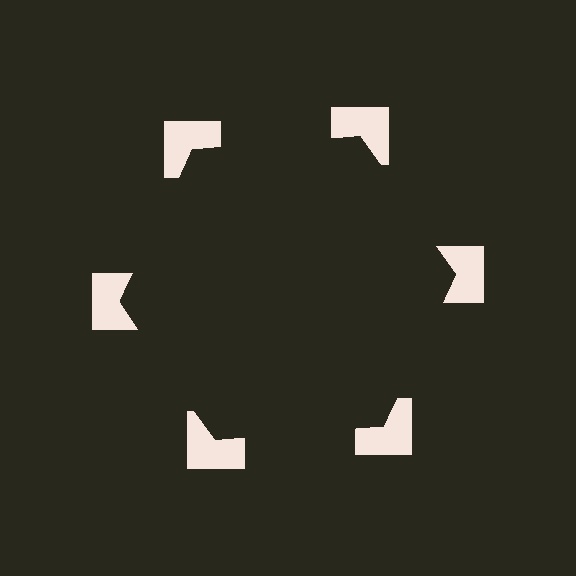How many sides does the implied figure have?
6 sides.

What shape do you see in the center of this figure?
An illusory hexagon — its edges are inferred from the aligned wedge cuts in the notched squares, not physically drawn.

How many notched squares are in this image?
There are 6 — one at each vertex of the illusory hexagon.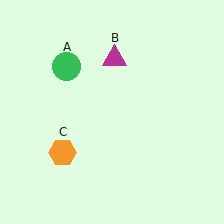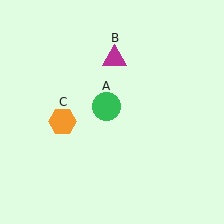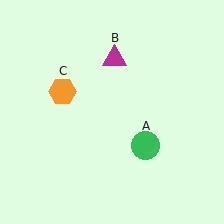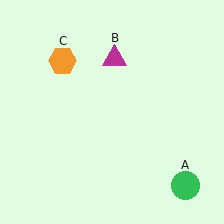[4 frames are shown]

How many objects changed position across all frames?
2 objects changed position: green circle (object A), orange hexagon (object C).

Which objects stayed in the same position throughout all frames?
Magenta triangle (object B) remained stationary.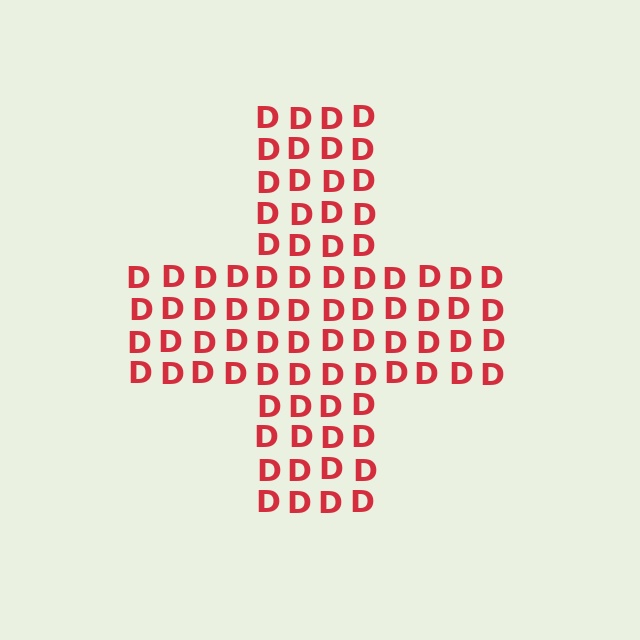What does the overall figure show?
The overall figure shows a cross.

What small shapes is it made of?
It is made of small letter D's.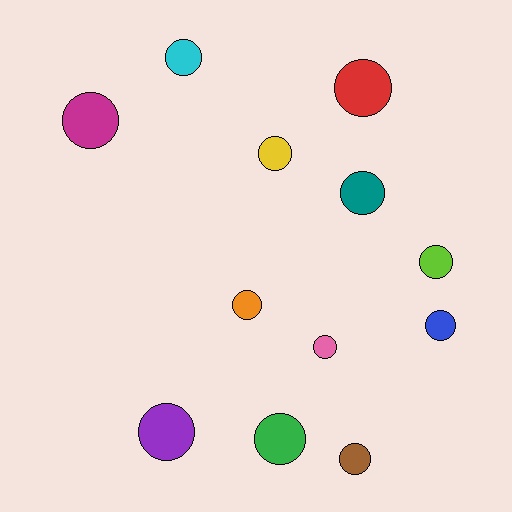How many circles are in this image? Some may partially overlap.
There are 12 circles.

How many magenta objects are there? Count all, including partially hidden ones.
There is 1 magenta object.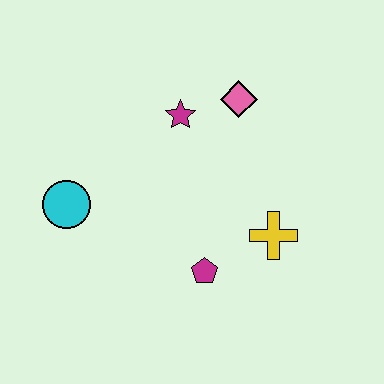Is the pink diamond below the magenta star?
No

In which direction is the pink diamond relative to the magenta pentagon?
The pink diamond is above the magenta pentagon.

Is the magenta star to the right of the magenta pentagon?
No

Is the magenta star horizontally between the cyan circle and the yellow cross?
Yes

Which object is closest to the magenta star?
The pink diamond is closest to the magenta star.